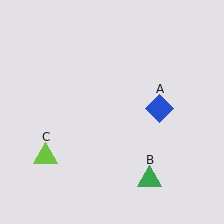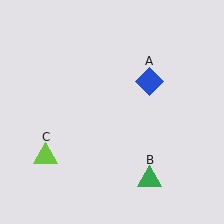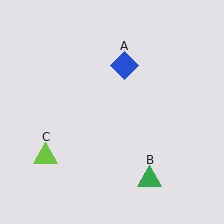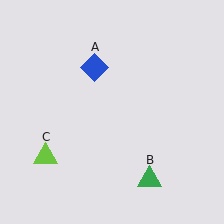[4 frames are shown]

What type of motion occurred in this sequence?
The blue diamond (object A) rotated counterclockwise around the center of the scene.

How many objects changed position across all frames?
1 object changed position: blue diamond (object A).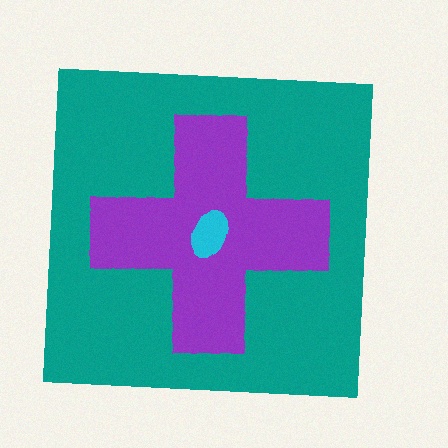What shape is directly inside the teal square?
The purple cross.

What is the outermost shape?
The teal square.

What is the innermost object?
The cyan ellipse.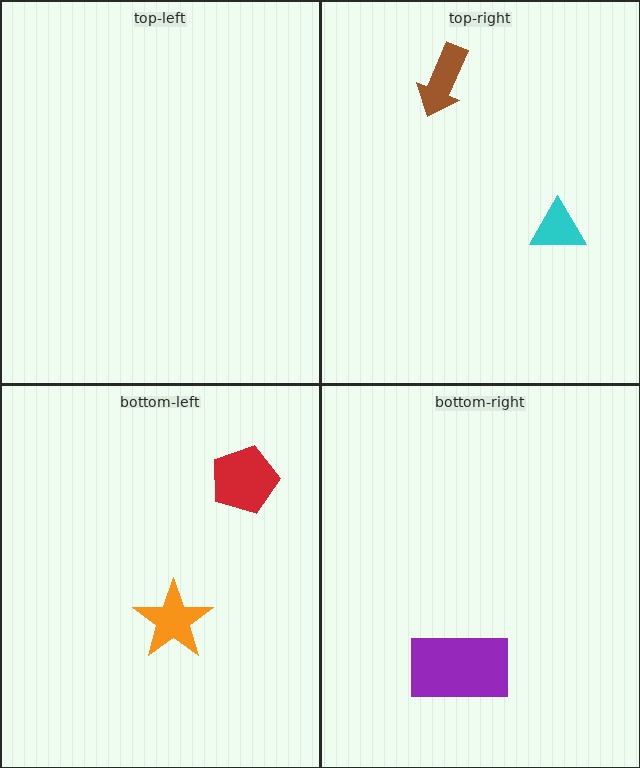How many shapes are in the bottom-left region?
2.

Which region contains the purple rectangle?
The bottom-right region.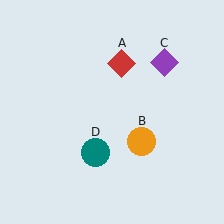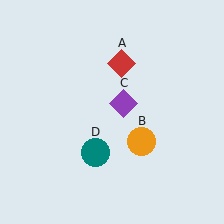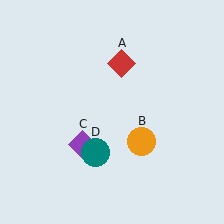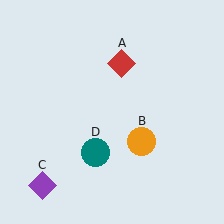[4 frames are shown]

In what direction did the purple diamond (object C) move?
The purple diamond (object C) moved down and to the left.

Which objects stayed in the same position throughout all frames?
Red diamond (object A) and orange circle (object B) and teal circle (object D) remained stationary.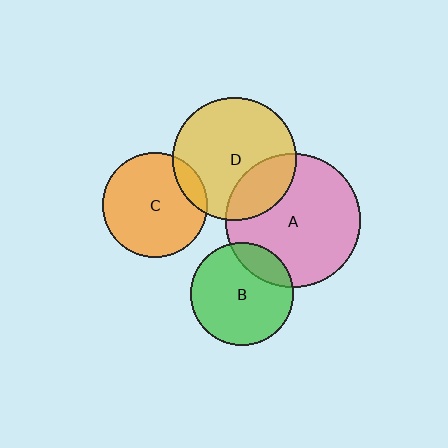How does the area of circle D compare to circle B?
Approximately 1.4 times.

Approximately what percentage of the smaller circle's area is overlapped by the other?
Approximately 25%.